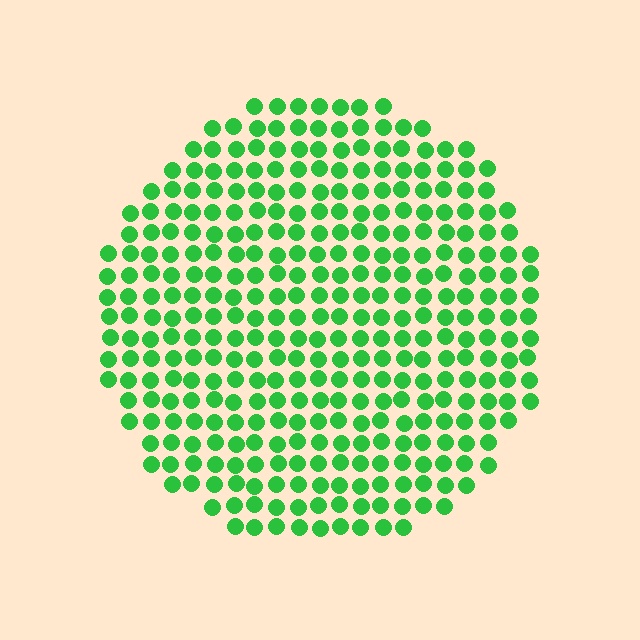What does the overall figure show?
The overall figure shows a circle.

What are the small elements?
The small elements are circles.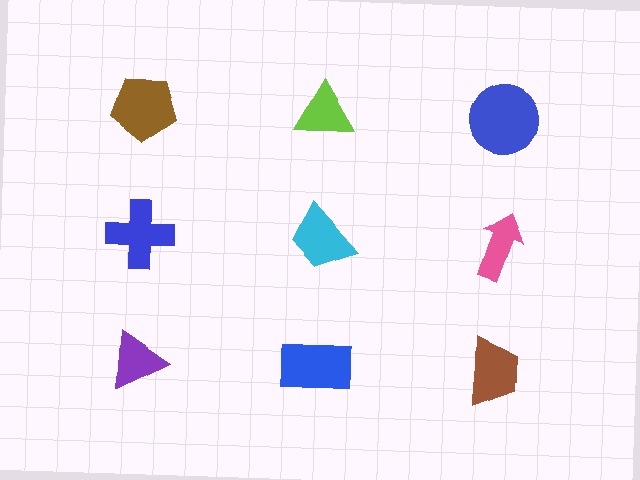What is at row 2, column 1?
A blue cross.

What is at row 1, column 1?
A brown pentagon.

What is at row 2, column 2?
A cyan trapezoid.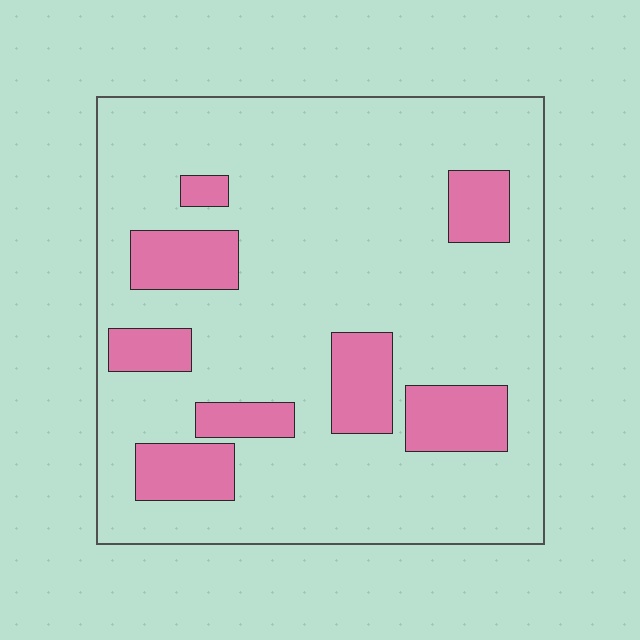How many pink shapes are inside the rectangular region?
8.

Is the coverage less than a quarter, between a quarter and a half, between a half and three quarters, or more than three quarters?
Less than a quarter.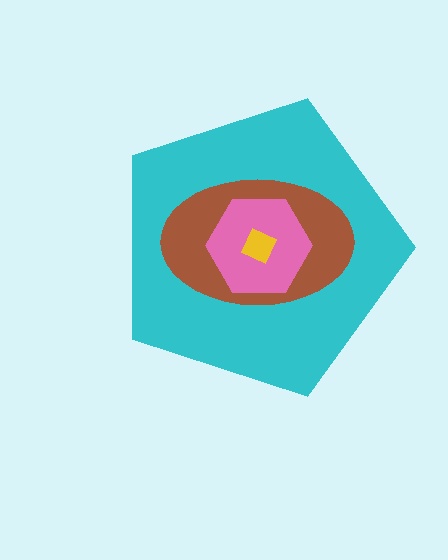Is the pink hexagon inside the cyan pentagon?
Yes.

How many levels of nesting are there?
4.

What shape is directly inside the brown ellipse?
The pink hexagon.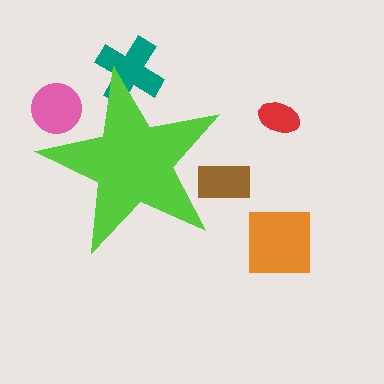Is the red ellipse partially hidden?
No, the red ellipse is fully visible.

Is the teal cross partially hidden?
Yes, the teal cross is partially hidden behind the lime star.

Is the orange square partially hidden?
No, the orange square is fully visible.